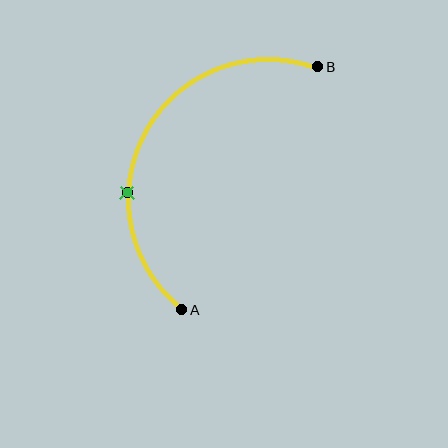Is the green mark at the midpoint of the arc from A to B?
No. The green mark lies on the arc but is closer to endpoint A. The arc midpoint would be at the point on the curve equidistant along the arc from both A and B.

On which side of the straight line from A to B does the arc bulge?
The arc bulges to the left of the straight line connecting A and B.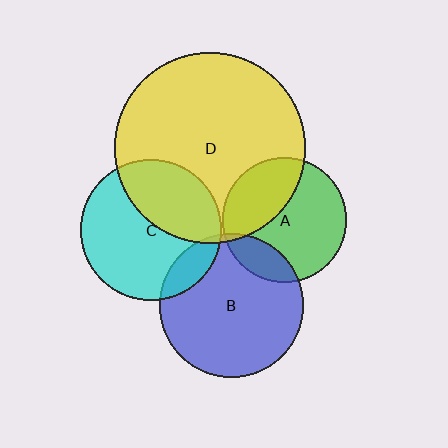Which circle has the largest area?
Circle D (yellow).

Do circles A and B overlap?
Yes.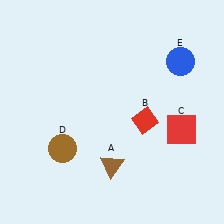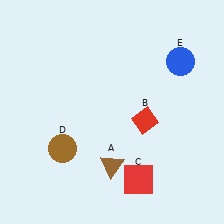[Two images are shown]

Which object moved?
The red square (C) moved down.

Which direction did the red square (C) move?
The red square (C) moved down.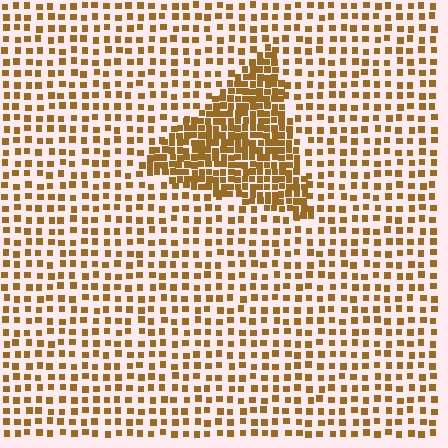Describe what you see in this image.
The image contains small brown elements arranged at two different densities. A triangle-shaped region is visible where the elements are more densely packed than the surrounding area.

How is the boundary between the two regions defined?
The boundary is defined by a change in element density (approximately 2.4x ratio). All elements are the same color, size, and shape.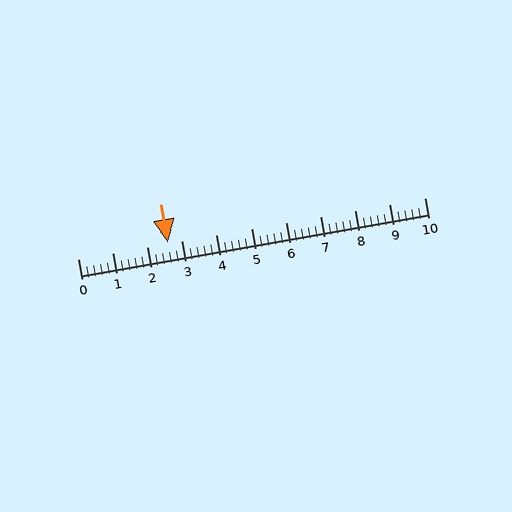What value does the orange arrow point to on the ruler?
The orange arrow points to approximately 2.6.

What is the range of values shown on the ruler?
The ruler shows values from 0 to 10.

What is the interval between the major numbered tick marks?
The major tick marks are spaced 1 units apart.